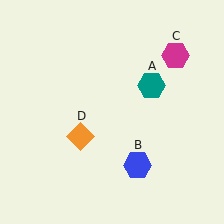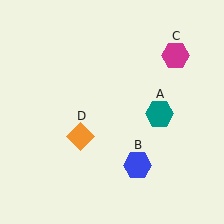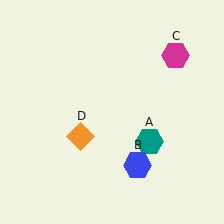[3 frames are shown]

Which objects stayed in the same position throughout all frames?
Blue hexagon (object B) and magenta hexagon (object C) and orange diamond (object D) remained stationary.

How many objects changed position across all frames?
1 object changed position: teal hexagon (object A).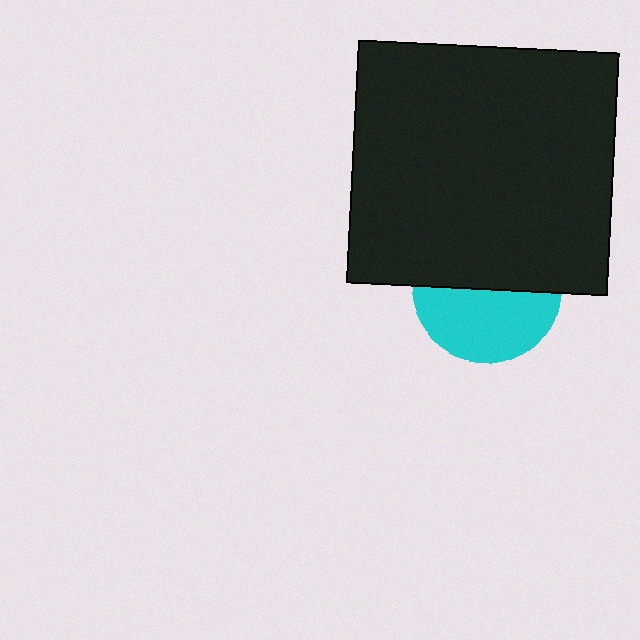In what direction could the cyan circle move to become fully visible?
The cyan circle could move down. That would shift it out from behind the black rectangle entirely.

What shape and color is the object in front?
The object in front is a black rectangle.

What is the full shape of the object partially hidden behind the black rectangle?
The partially hidden object is a cyan circle.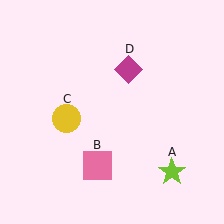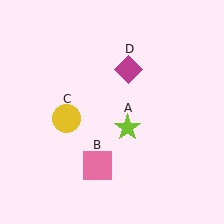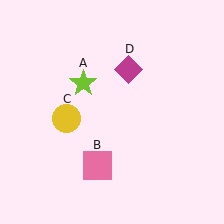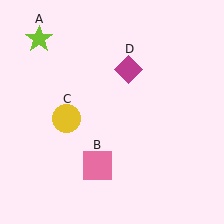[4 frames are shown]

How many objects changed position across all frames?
1 object changed position: lime star (object A).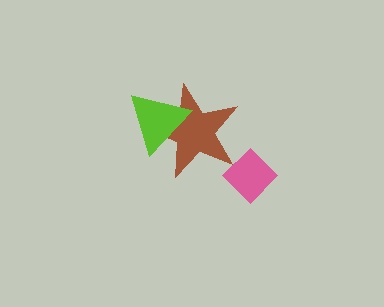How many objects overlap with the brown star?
1 object overlaps with the brown star.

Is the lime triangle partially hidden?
No, no other shape covers it.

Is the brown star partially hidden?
Yes, it is partially covered by another shape.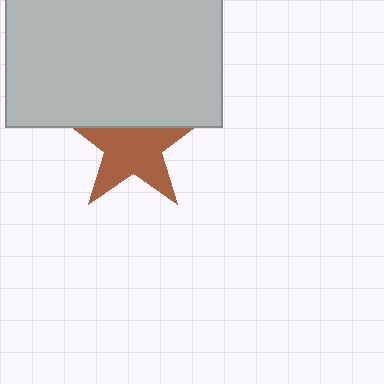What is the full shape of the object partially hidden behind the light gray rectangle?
The partially hidden object is a brown star.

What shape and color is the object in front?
The object in front is a light gray rectangle.